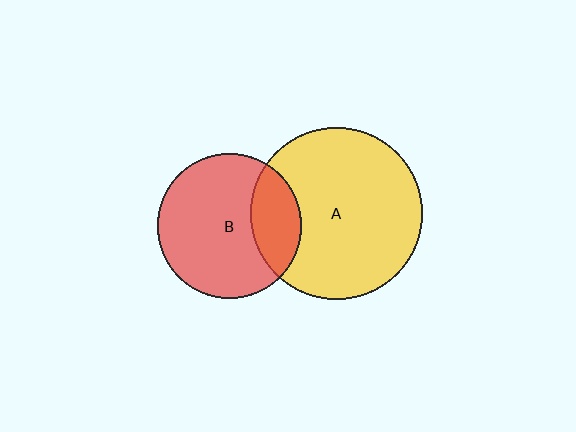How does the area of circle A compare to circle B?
Approximately 1.4 times.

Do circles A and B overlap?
Yes.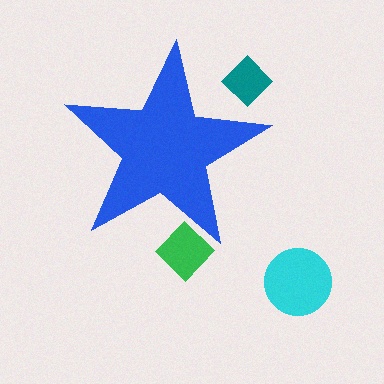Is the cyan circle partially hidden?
No, the cyan circle is fully visible.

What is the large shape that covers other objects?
A blue star.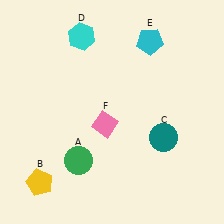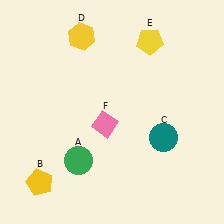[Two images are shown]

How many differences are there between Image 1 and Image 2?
There are 2 differences between the two images.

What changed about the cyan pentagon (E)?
In Image 1, E is cyan. In Image 2, it changed to yellow.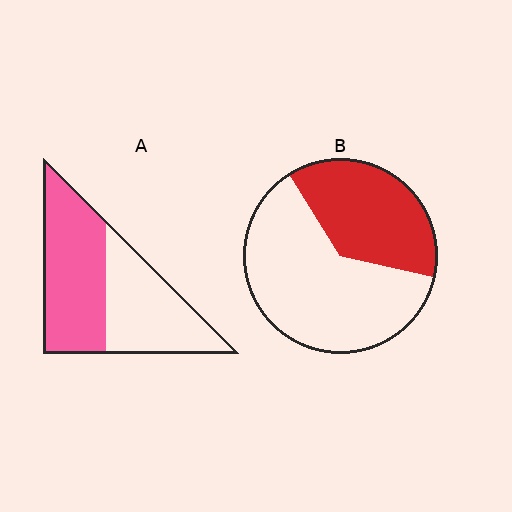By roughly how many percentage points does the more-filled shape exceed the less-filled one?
By roughly 15 percentage points (A over B).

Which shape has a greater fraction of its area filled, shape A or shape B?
Shape A.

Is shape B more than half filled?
No.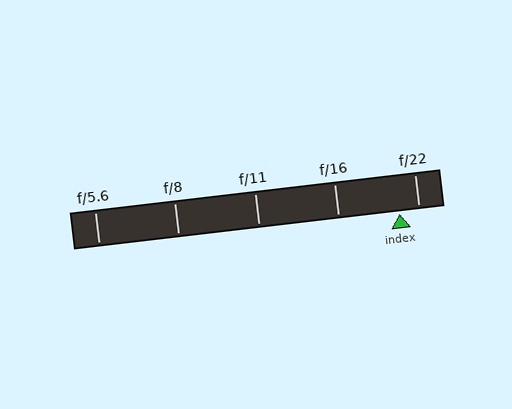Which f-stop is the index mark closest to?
The index mark is closest to f/22.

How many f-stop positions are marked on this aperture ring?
There are 5 f-stop positions marked.